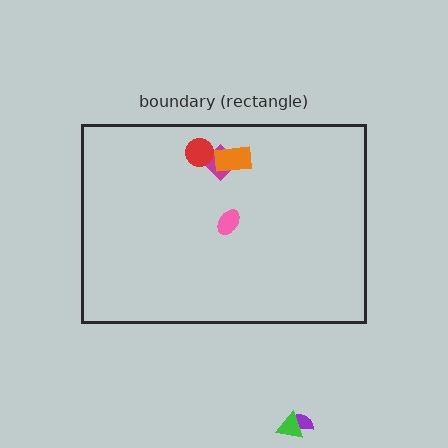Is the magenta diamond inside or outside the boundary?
Inside.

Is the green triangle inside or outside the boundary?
Outside.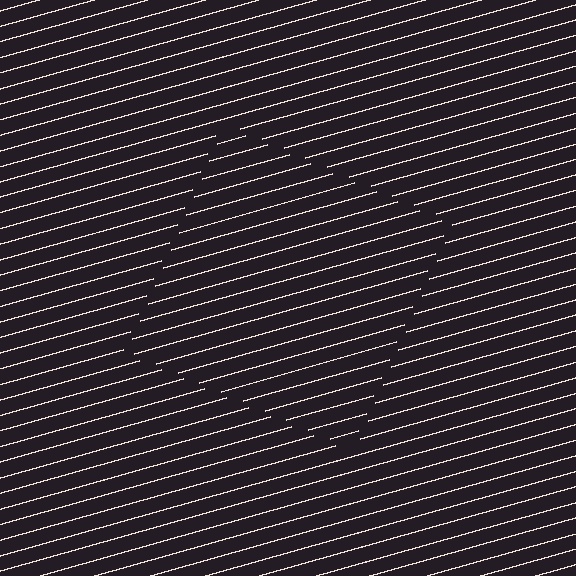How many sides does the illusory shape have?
4 sides — the line-ends trace a square.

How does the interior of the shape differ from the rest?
The interior of the shape contains the same grating, shifted by half a period — the contour is defined by the phase discontinuity where line-ends from the inner and outer gratings abut.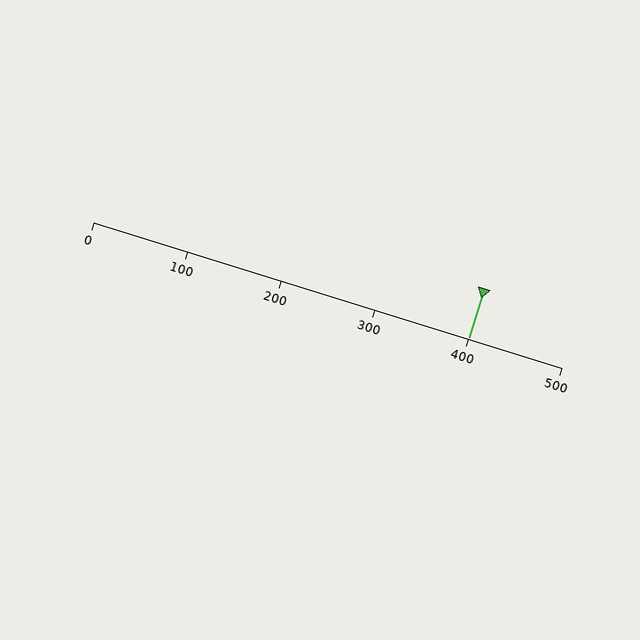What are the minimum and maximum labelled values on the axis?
The axis runs from 0 to 500.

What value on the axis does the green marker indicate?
The marker indicates approximately 400.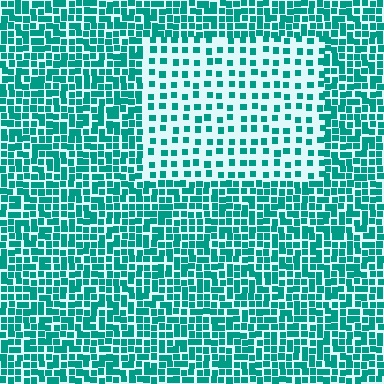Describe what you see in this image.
The image contains small teal elements arranged at two different densities. A rectangle-shaped region is visible where the elements are less densely packed than the surrounding area.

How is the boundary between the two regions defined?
The boundary is defined by a change in element density (approximately 2.2x ratio). All elements are the same color, size, and shape.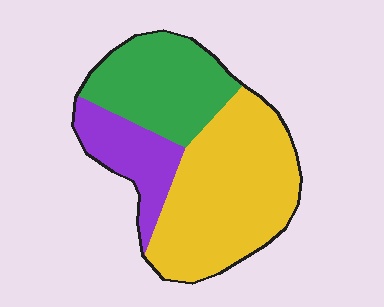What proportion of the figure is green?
Green covers around 30% of the figure.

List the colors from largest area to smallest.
From largest to smallest: yellow, green, purple.